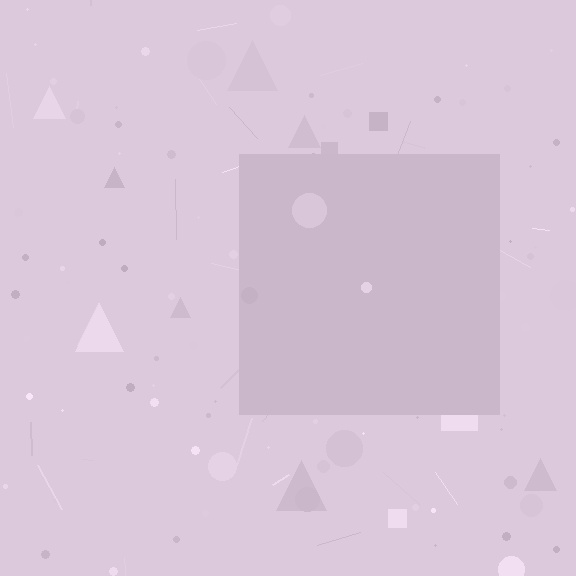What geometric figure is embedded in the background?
A square is embedded in the background.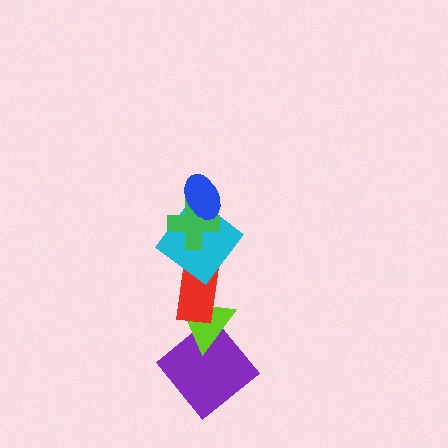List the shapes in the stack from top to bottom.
From top to bottom: the blue ellipse, the green cross, the cyan diamond, the red rectangle, the lime triangle, the purple diamond.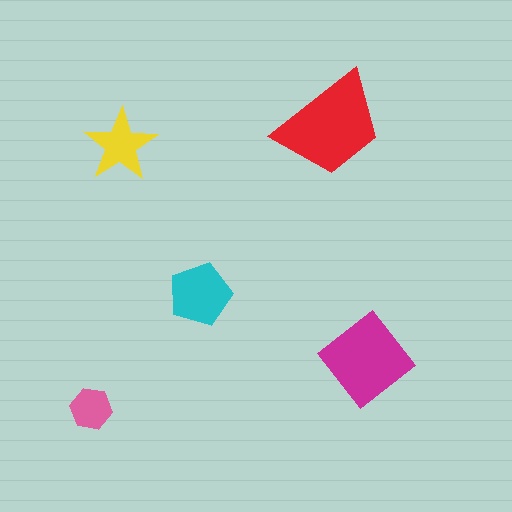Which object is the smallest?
The pink hexagon.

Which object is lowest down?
The pink hexagon is bottommost.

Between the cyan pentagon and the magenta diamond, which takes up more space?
The magenta diamond.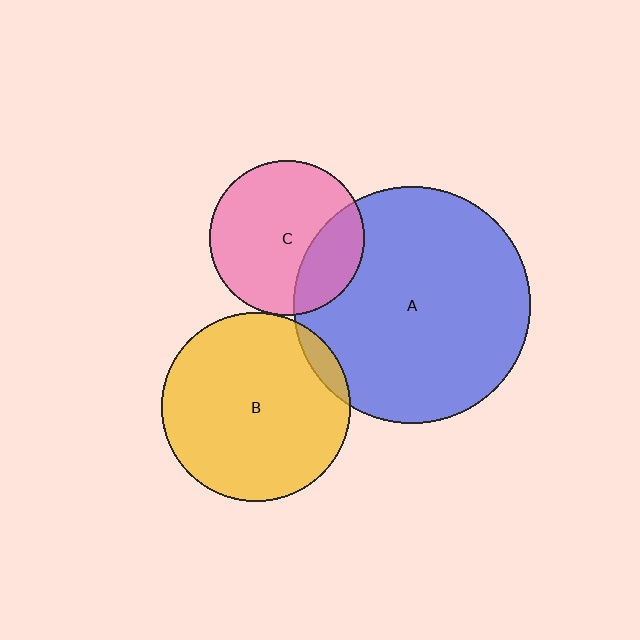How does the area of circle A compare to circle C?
Approximately 2.4 times.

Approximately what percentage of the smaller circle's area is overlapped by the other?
Approximately 25%.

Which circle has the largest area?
Circle A (blue).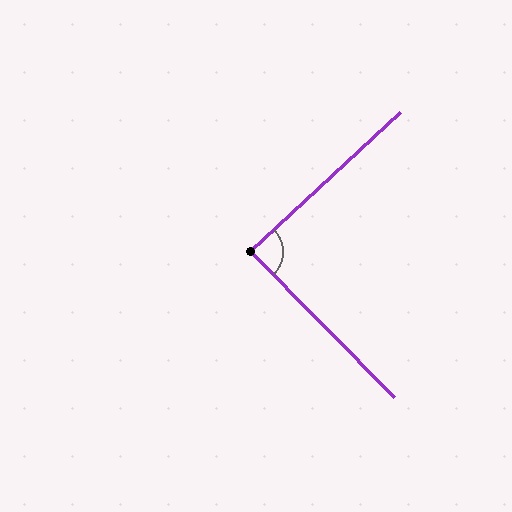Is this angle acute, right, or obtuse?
It is approximately a right angle.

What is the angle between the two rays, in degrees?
Approximately 88 degrees.